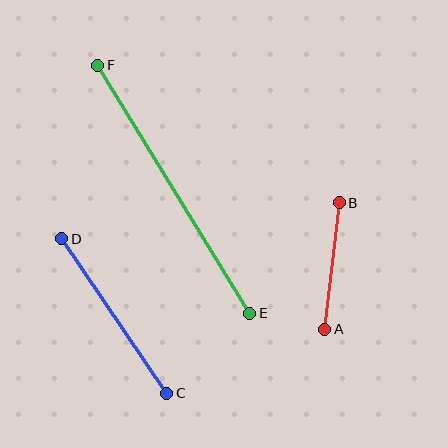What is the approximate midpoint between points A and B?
The midpoint is at approximately (332, 266) pixels.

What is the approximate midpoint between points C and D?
The midpoint is at approximately (114, 316) pixels.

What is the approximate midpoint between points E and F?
The midpoint is at approximately (174, 189) pixels.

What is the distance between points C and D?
The distance is approximately 187 pixels.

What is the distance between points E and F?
The distance is approximately 291 pixels.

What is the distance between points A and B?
The distance is approximately 127 pixels.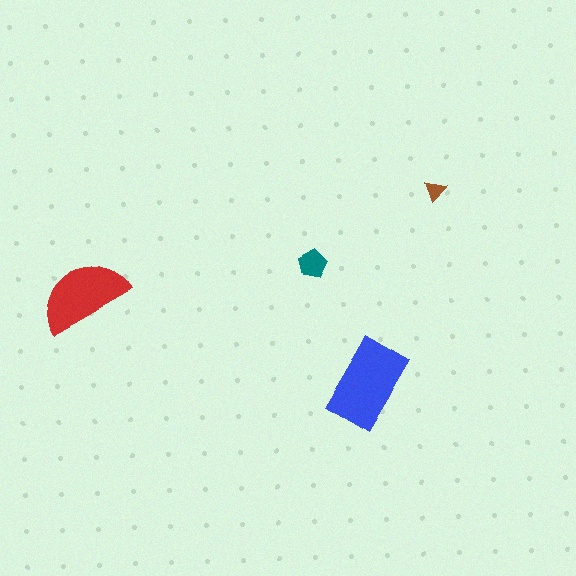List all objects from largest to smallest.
The blue rectangle, the red semicircle, the teal pentagon, the brown triangle.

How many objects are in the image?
There are 4 objects in the image.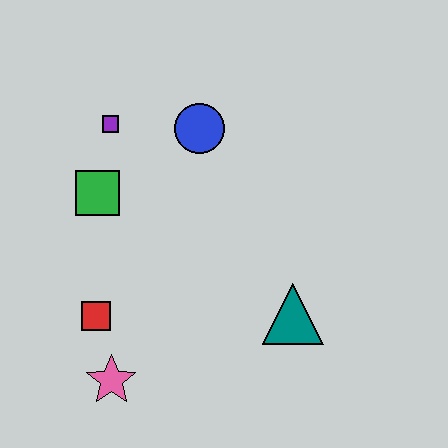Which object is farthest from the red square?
The blue circle is farthest from the red square.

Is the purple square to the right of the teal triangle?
No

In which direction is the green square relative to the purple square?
The green square is below the purple square.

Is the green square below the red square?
No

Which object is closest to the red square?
The pink star is closest to the red square.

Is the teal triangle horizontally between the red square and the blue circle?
No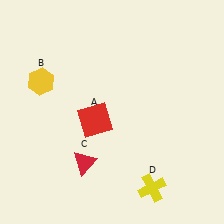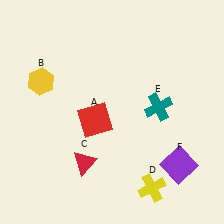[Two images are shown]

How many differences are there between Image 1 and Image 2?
There are 2 differences between the two images.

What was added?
A teal cross (E), a purple square (F) were added in Image 2.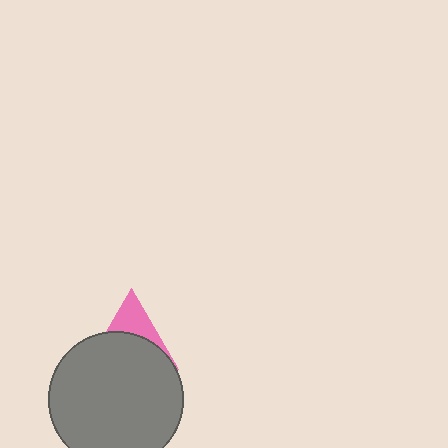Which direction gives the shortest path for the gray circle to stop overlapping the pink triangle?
Moving down gives the shortest separation.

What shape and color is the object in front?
The object in front is a gray circle.